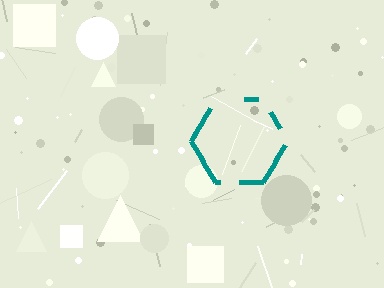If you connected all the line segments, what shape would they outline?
They would outline a hexagon.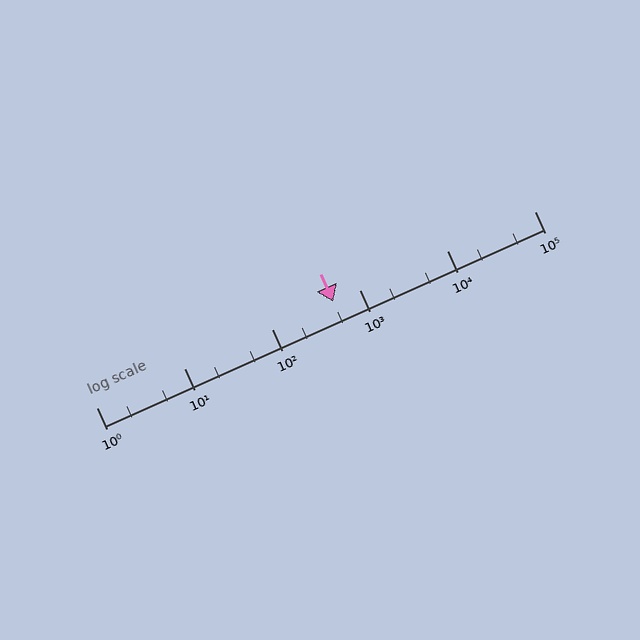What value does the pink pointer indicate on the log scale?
The pointer indicates approximately 500.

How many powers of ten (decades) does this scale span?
The scale spans 5 decades, from 1 to 100000.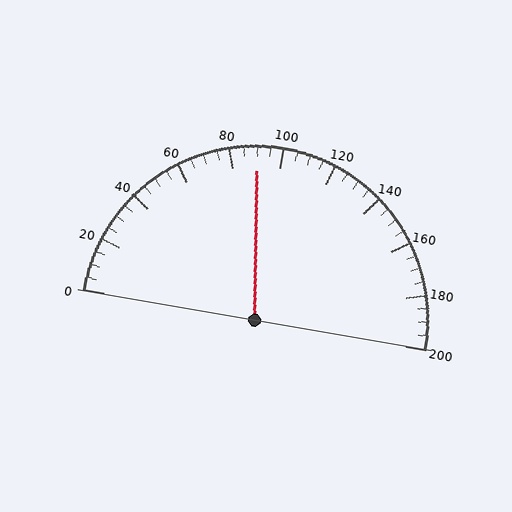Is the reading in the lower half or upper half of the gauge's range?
The reading is in the lower half of the range (0 to 200).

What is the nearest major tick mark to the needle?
The nearest major tick mark is 80.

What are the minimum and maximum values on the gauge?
The gauge ranges from 0 to 200.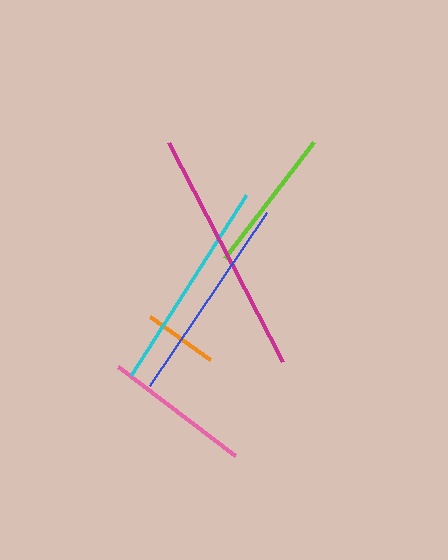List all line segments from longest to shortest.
From longest to shortest: magenta, cyan, blue, pink, lime, orange.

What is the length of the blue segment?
The blue segment is approximately 209 pixels long.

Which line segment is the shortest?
The orange line is the shortest at approximately 74 pixels.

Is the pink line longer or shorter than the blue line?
The blue line is longer than the pink line.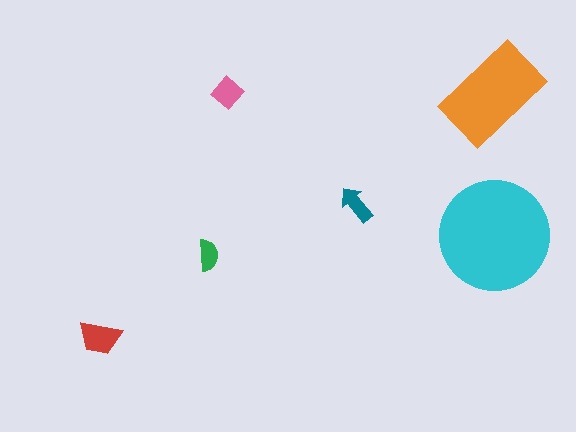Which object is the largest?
The cyan circle.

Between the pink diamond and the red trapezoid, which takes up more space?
The red trapezoid.